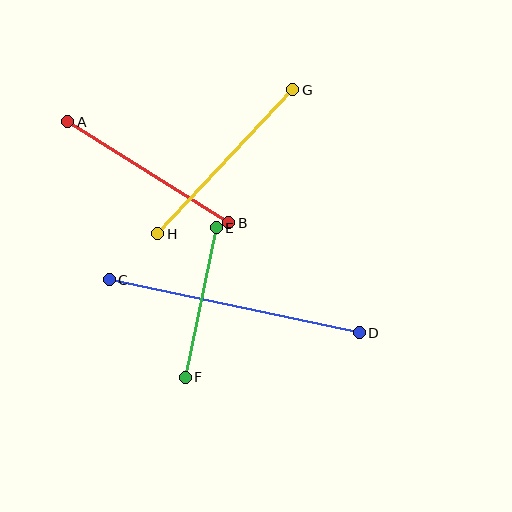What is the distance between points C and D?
The distance is approximately 255 pixels.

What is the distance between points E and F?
The distance is approximately 152 pixels.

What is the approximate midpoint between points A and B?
The midpoint is at approximately (148, 172) pixels.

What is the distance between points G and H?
The distance is approximately 198 pixels.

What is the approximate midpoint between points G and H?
The midpoint is at approximately (225, 162) pixels.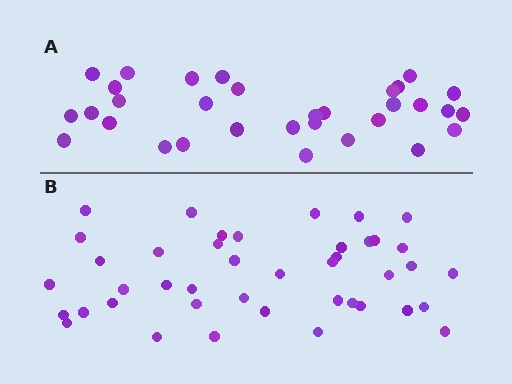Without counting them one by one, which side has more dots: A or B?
Region B (the bottom region) has more dots.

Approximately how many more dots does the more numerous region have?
Region B has roughly 10 or so more dots than region A.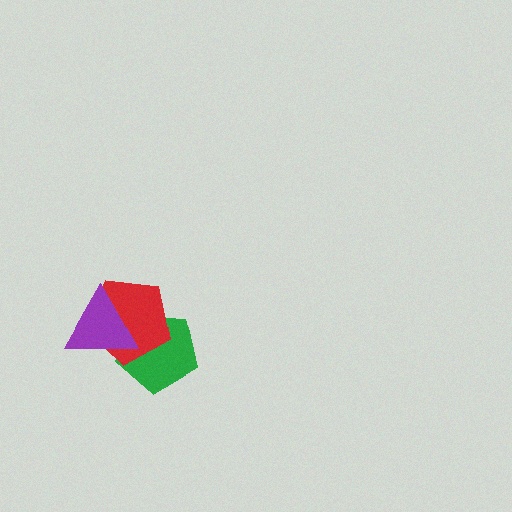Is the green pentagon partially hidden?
Yes, it is partially covered by another shape.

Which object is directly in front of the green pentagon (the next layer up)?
The red pentagon is directly in front of the green pentagon.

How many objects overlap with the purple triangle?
2 objects overlap with the purple triangle.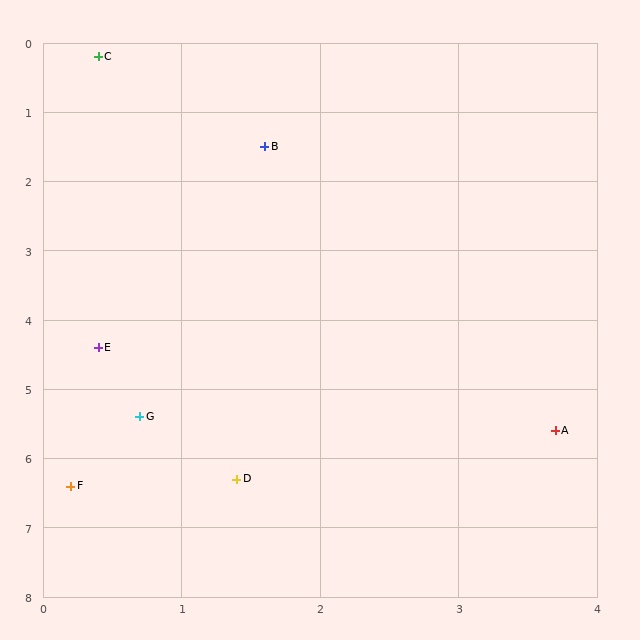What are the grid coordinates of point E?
Point E is at approximately (0.4, 4.4).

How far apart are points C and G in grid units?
Points C and G are about 5.2 grid units apart.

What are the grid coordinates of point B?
Point B is at approximately (1.6, 1.5).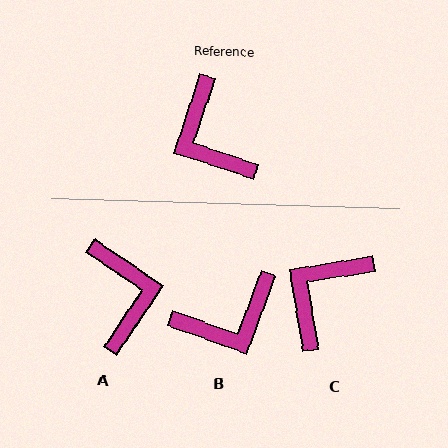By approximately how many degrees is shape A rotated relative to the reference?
Approximately 164 degrees counter-clockwise.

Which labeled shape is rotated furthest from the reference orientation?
A, about 164 degrees away.